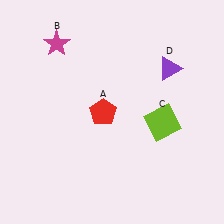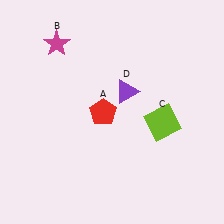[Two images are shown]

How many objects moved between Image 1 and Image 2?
1 object moved between the two images.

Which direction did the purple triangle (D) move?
The purple triangle (D) moved left.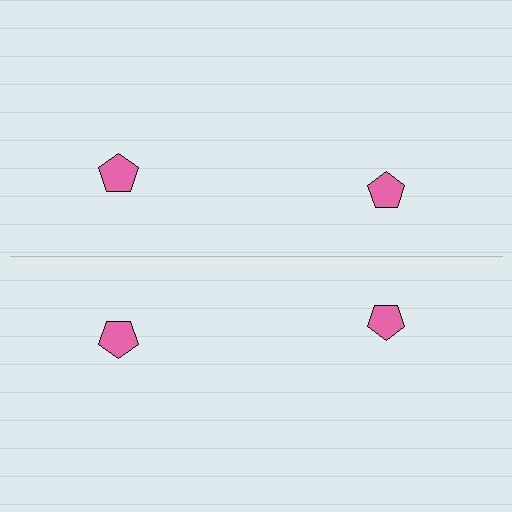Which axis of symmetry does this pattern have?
The pattern has a horizontal axis of symmetry running through the center of the image.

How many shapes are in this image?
There are 4 shapes in this image.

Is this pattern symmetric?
Yes, this pattern has bilateral (reflection) symmetry.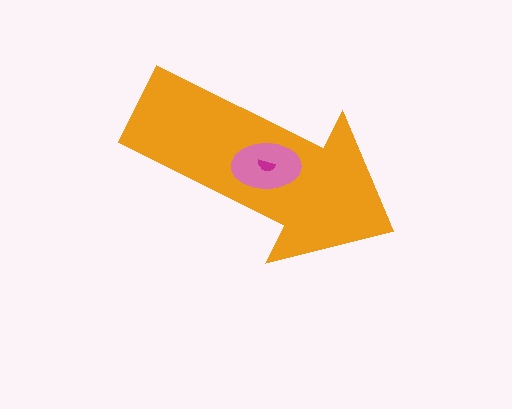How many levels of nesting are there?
3.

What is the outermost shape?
The orange arrow.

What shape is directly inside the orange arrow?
The pink ellipse.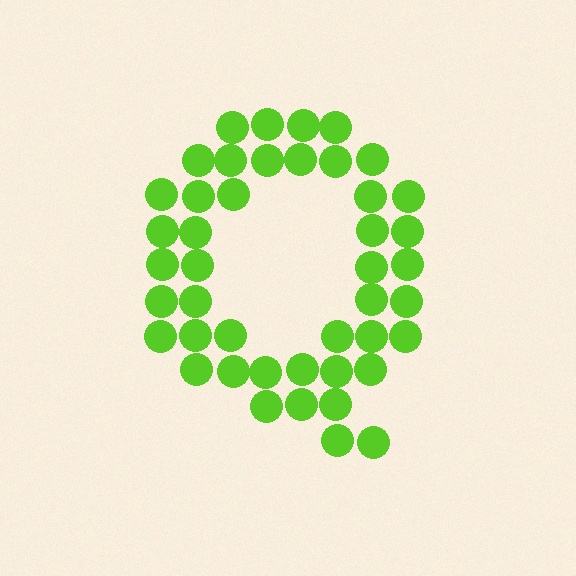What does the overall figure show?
The overall figure shows the letter Q.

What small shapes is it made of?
It is made of small circles.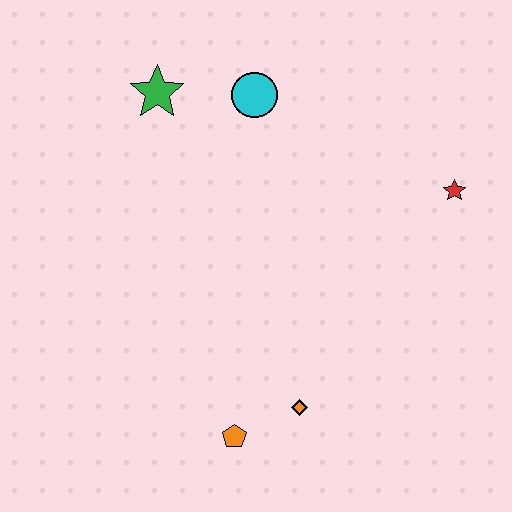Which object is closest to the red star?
The cyan circle is closest to the red star.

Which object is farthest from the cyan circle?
The orange pentagon is farthest from the cyan circle.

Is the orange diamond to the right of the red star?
No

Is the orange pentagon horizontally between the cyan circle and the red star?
No